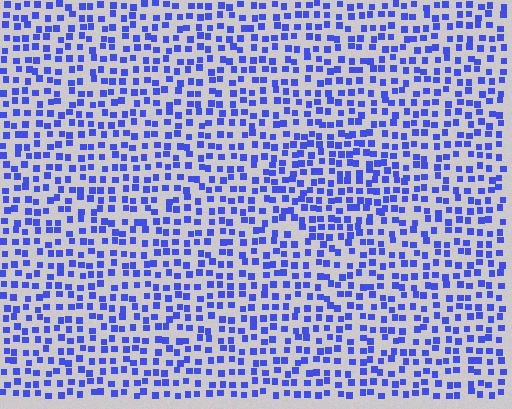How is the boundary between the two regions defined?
The boundary is defined by a change in element density (approximately 1.3x ratio). All elements are the same color, size, and shape.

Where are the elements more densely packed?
The elements are more densely packed inside the diamond boundary.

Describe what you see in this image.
The image contains small blue elements arranged at two different densities. A diamond-shaped region is visible where the elements are more densely packed than the surrounding area.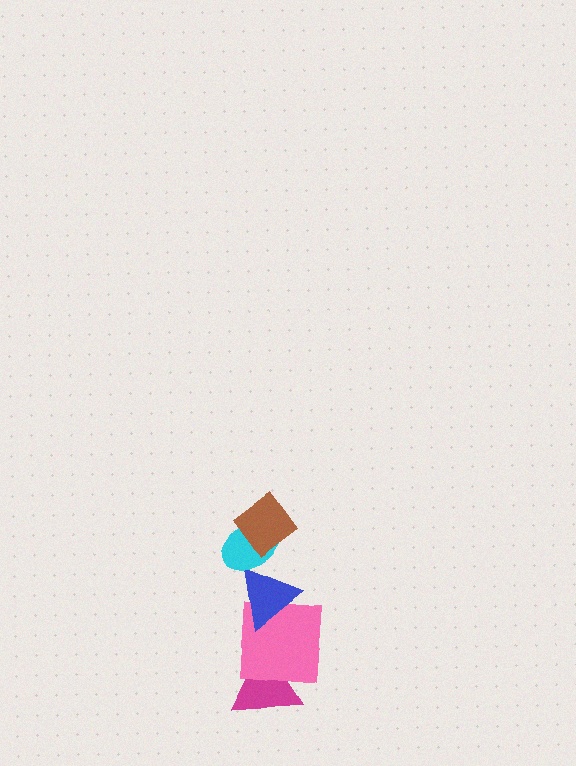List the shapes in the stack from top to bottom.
From top to bottom: the brown diamond, the cyan ellipse, the blue triangle, the pink square, the magenta triangle.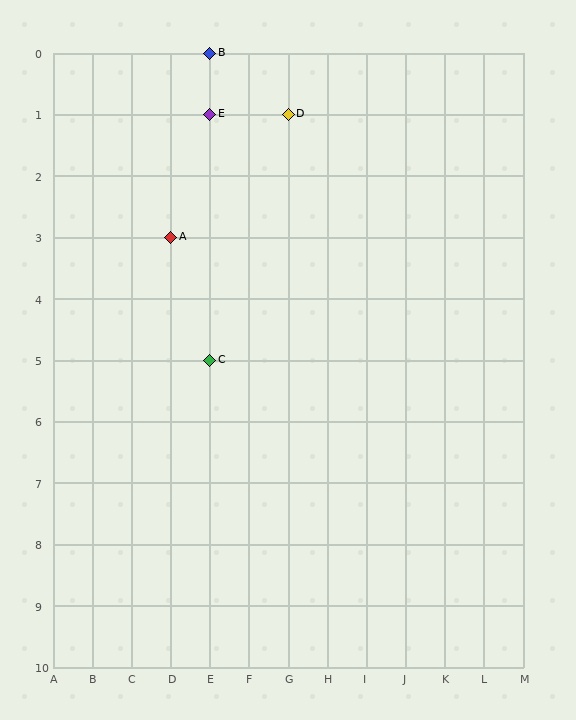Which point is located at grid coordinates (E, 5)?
Point C is at (E, 5).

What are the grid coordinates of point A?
Point A is at grid coordinates (D, 3).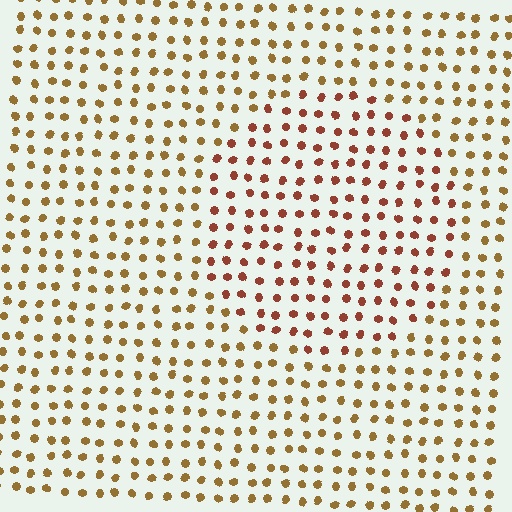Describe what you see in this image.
The image is filled with small brown elements in a uniform arrangement. A circle-shaped region is visible where the elements are tinted to a slightly different hue, forming a subtle color boundary.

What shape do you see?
I see a circle.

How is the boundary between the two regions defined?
The boundary is defined purely by a slight shift in hue (about 31 degrees). Spacing, size, and orientation are identical on both sides.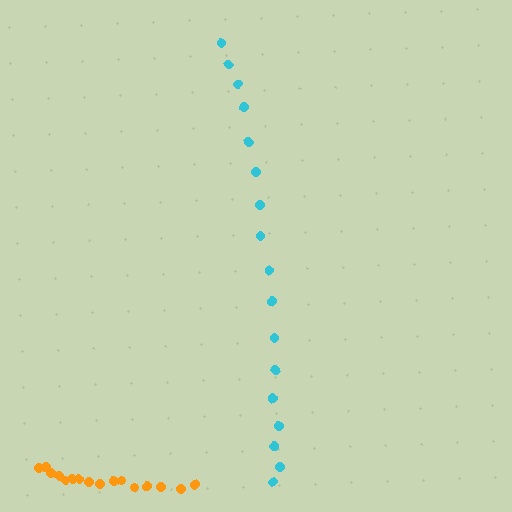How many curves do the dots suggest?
There are 2 distinct paths.